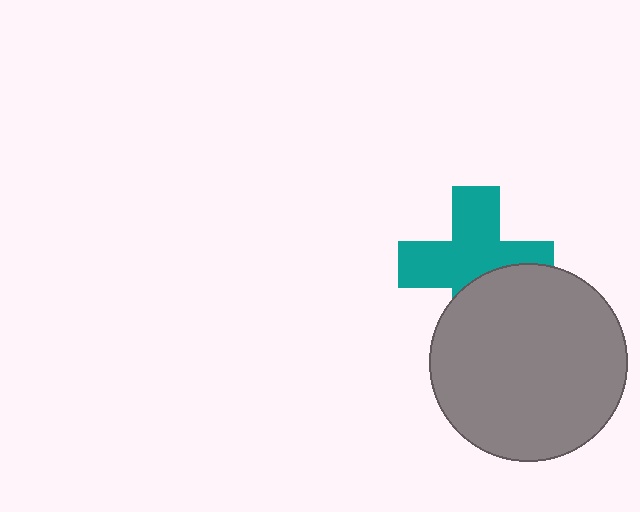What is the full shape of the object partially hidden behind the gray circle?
The partially hidden object is a teal cross.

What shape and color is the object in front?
The object in front is a gray circle.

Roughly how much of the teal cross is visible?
Most of it is visible (roughly 66%).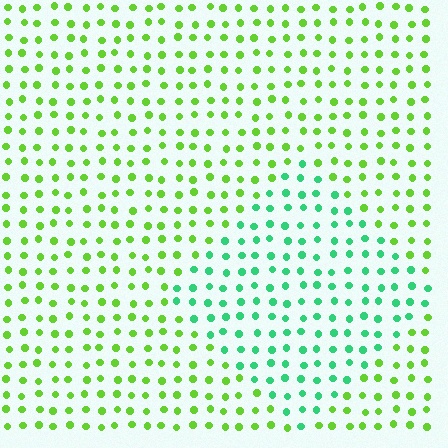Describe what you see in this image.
The image is filled with small lime elements in a uniform arrangement. A diamond-shaped region is visible where the elements are tinted to a slightly different hue, forming a subtle color boundary.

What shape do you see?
I see a diamond.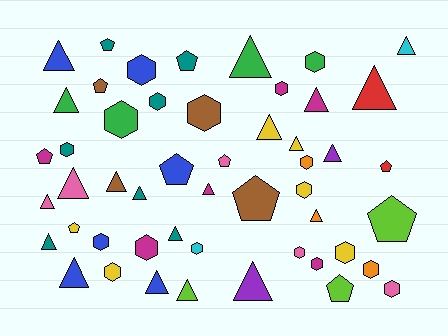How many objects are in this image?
There are 50 objects.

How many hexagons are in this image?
There are 18 hexagons.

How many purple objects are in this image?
There are 2 purple objects.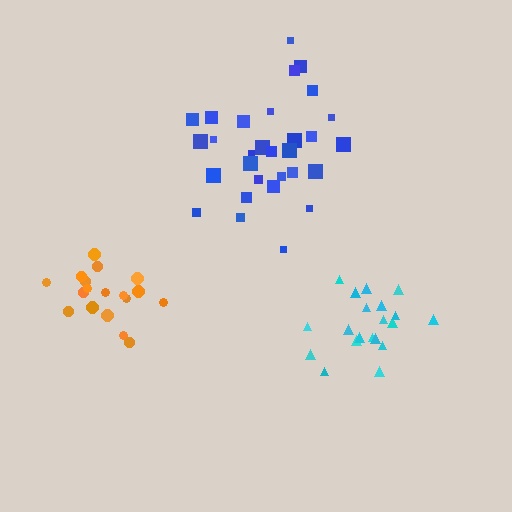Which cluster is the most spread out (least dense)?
Blue.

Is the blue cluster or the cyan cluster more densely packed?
Cyan.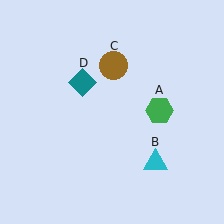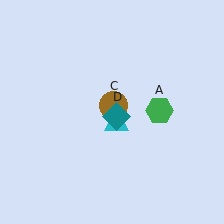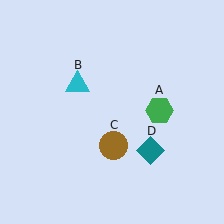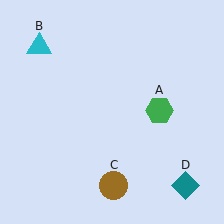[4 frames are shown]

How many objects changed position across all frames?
3 objects changed position: cyan triangle (object B), brown circle (object C), teal diamond (object D).